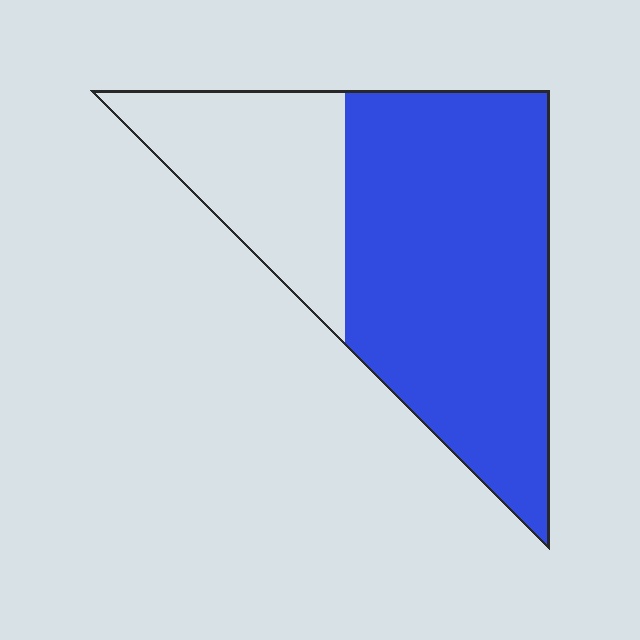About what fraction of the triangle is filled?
About two thirds (2/3).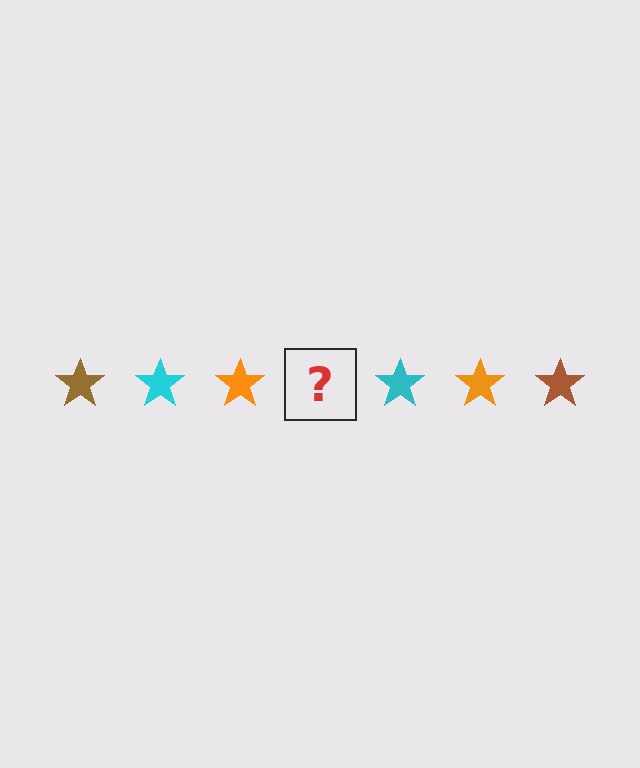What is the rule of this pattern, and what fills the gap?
The rule is that the pattern cycles through brown, cyan, orange stars. The gap should be filled with a brown star.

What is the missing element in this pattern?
The missing element is a brown star.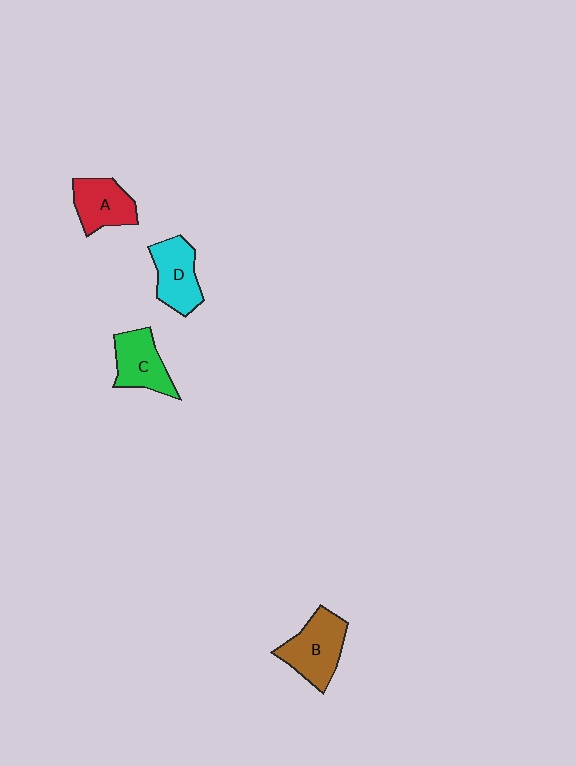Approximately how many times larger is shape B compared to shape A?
Approximately 1.2 times.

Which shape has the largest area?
Shape B (brown).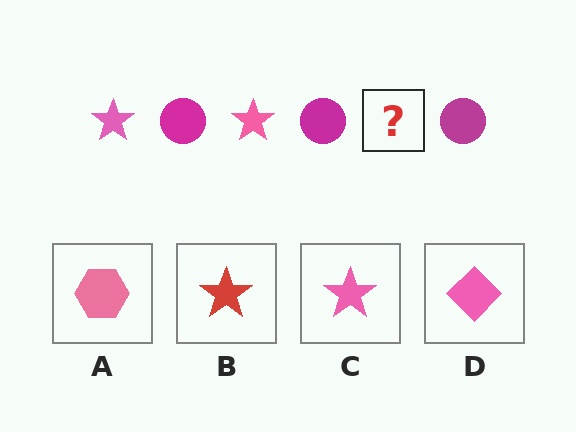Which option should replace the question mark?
Option C.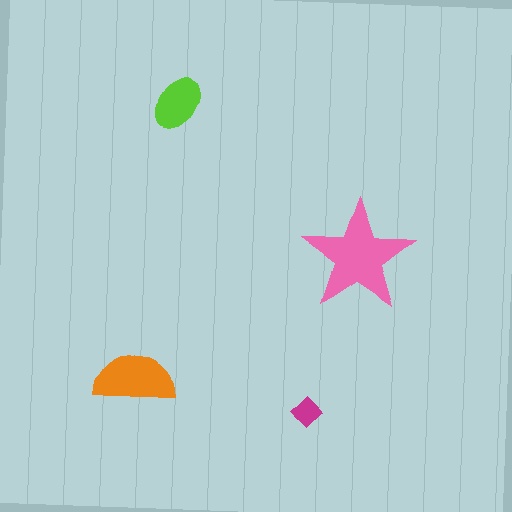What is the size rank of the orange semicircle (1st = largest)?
2nd.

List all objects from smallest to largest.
The magenta diamond, the lime ellipse, the orange semicircle, the pink star.